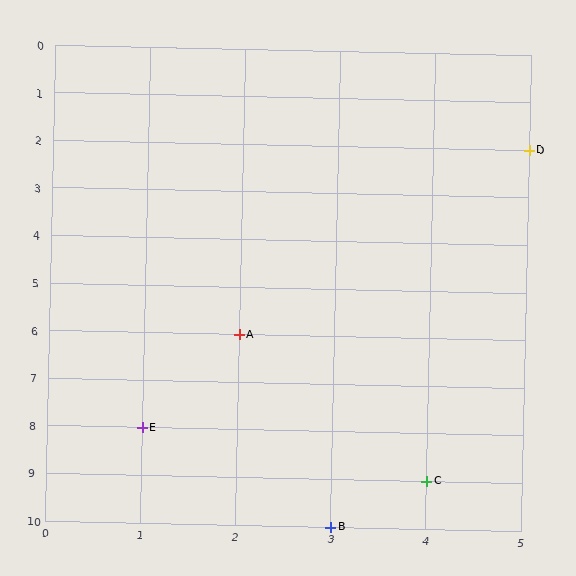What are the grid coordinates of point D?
Point D is at grid coordinates (5, 2).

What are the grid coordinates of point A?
Point A is at grid coordinates (2, 6).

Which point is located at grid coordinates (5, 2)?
Point D is at (5, 2).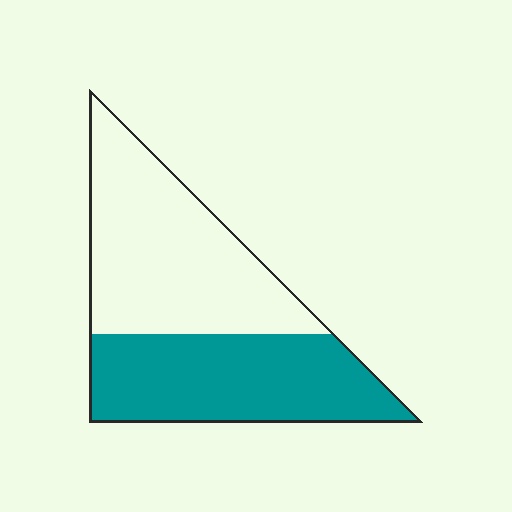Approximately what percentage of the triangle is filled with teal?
Approximately 45%.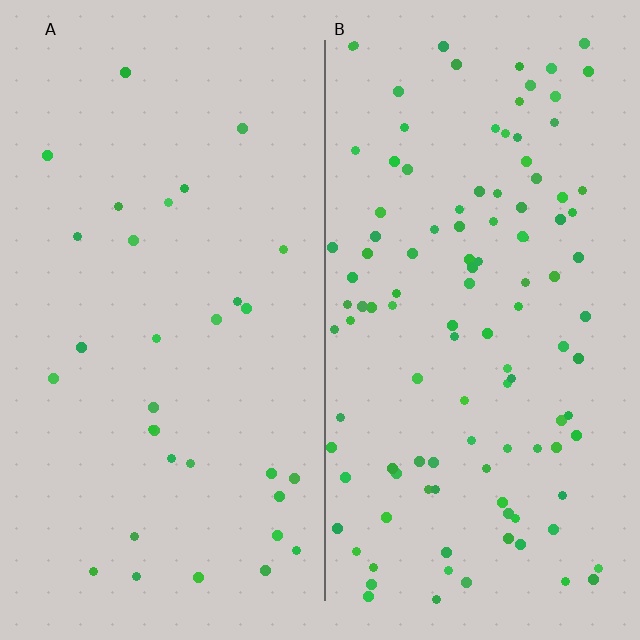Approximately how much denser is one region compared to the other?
Approximately 3.6× — region B over region A.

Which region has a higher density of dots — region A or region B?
B (the right).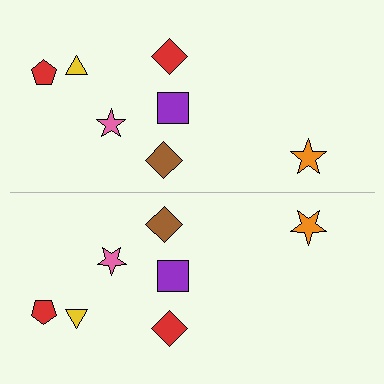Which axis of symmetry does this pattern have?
The pattern has a horizontal axis of symmetry running through the center of the image.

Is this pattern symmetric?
Yes, this pattern has bilateral (reflection) symmetry.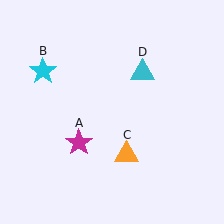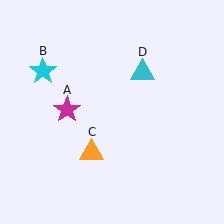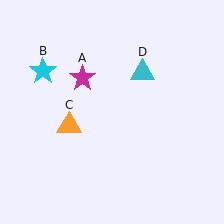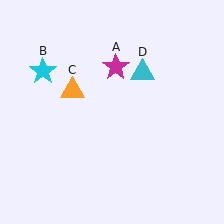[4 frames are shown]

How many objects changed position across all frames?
2 objects changed position: magenta star (object A), orange triangle (object C).